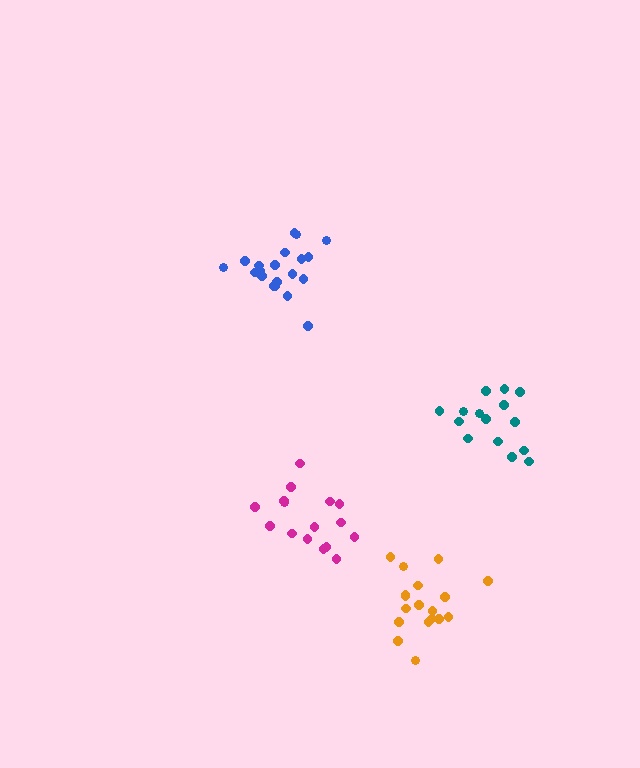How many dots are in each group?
Group 1: 18 dots, Group 2: 20 dots, Group 3: 15 dots, Group 4: 16 dots (69 total).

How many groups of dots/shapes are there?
There are 4 groups.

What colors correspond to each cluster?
The clusters are colored: orange, blue, teal, magenta.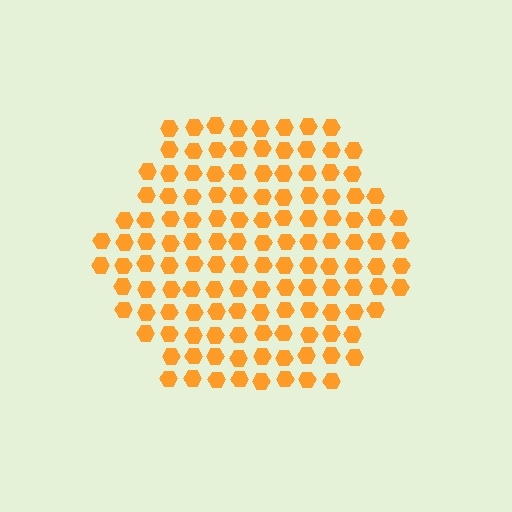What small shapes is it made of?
It is made of small hexagons.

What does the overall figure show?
The overall figure shows a hexagon.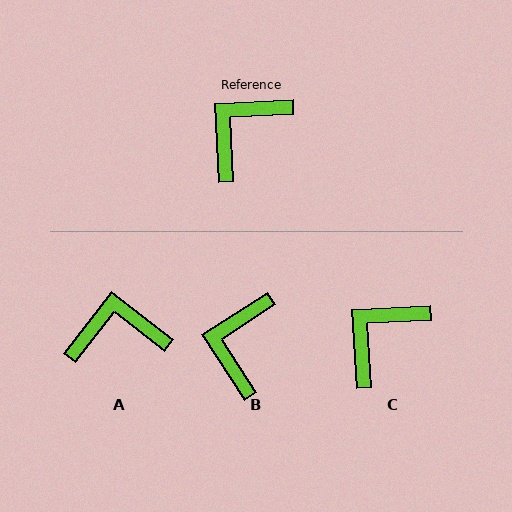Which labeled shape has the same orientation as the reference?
C.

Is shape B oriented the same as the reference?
No, it is off by about 29 degrees.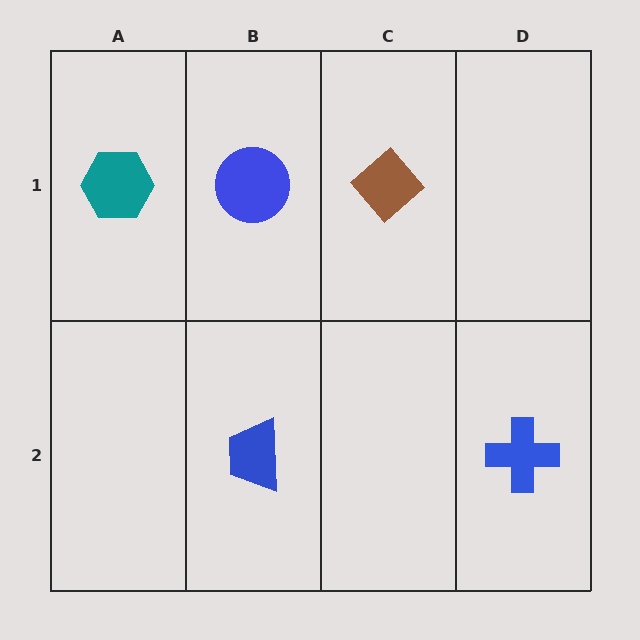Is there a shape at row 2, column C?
No, that cell is empty.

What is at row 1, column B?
A blue circle.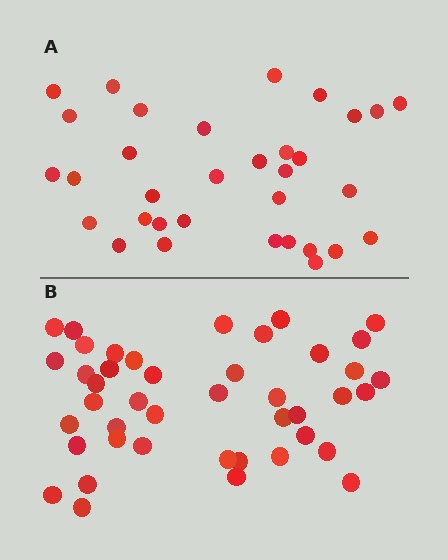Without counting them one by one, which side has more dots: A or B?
Region B (the bottom region) has more dots.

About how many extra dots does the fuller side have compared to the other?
Region B has roughly 10 or so more dots than region A.